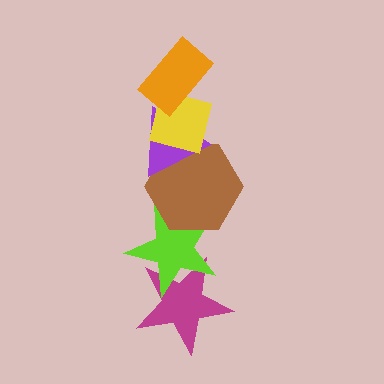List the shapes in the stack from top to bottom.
From top to bottom: the orange rectangle, the yellow square, the purple triangle, the brown hexagon, the lime star, the magenta star.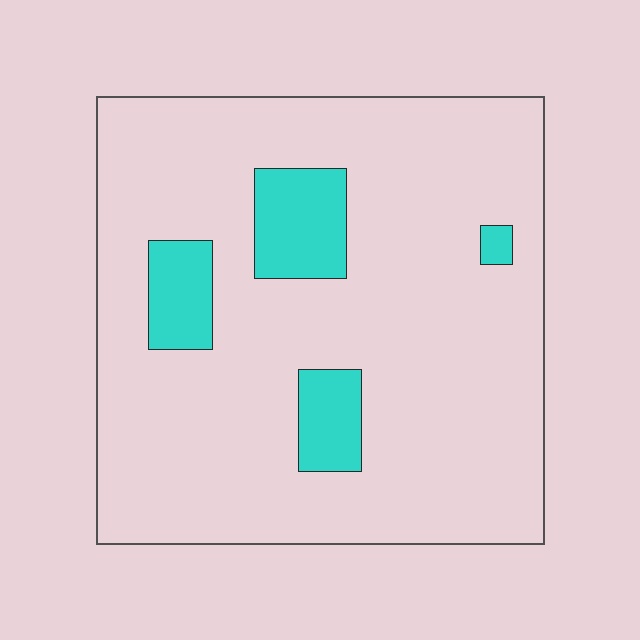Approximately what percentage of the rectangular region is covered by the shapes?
Approximately 15%.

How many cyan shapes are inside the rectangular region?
4.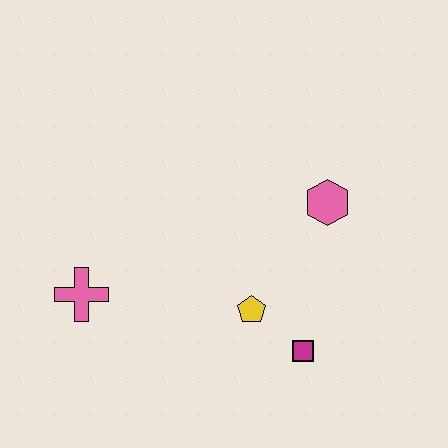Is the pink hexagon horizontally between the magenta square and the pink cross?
No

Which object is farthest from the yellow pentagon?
The pink cross is farthest from the yellow pentagon.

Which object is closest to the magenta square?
The yellow pentagon is closest to the magenta square.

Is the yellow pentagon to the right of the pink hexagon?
No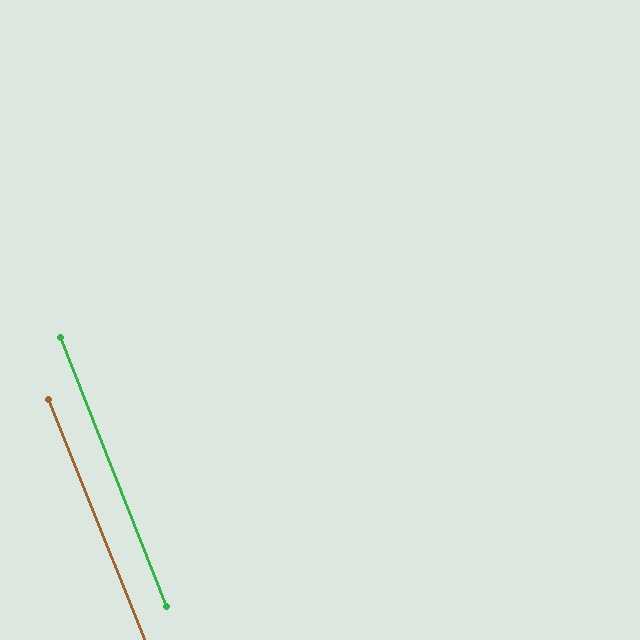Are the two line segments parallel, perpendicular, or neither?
Parallel — their directions differ by only 0.4°.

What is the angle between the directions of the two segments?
Approximately 0 degrees.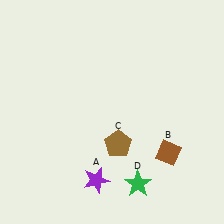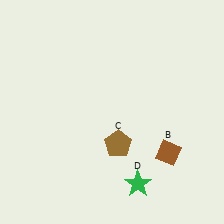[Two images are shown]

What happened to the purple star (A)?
The purple star (A) was removed in Image 2. It was in the bottom-left area of Image 1.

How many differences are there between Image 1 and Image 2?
There is 1 difference between the two images.